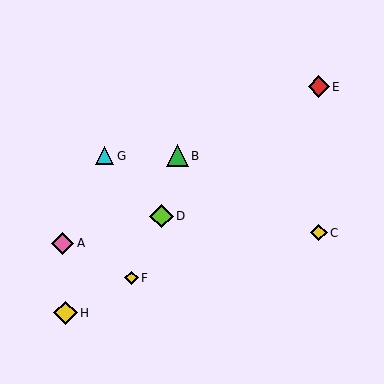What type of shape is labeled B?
Shape B is a green triangle.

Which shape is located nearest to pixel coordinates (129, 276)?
The yellow diamond (labeled F) at (132, 278) is nearest to that location.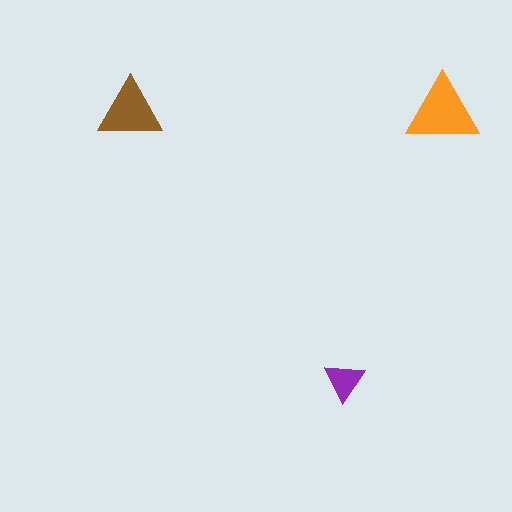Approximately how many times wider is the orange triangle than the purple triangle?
About 2 times wider.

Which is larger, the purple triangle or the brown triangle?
The brown one.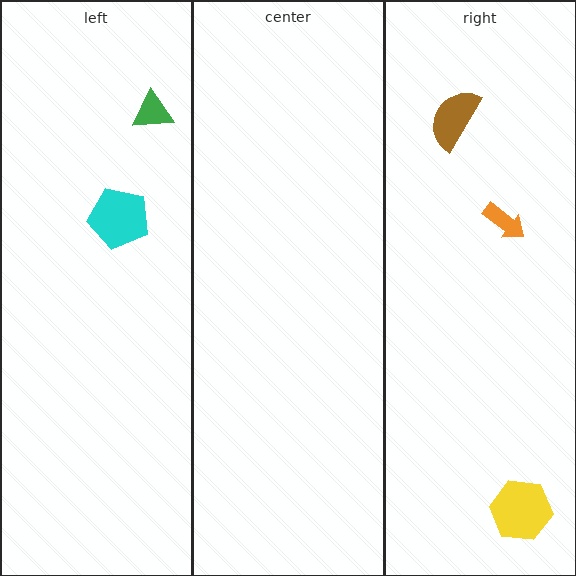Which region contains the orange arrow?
The right region.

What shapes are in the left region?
The cyan pentagon, the green triangle.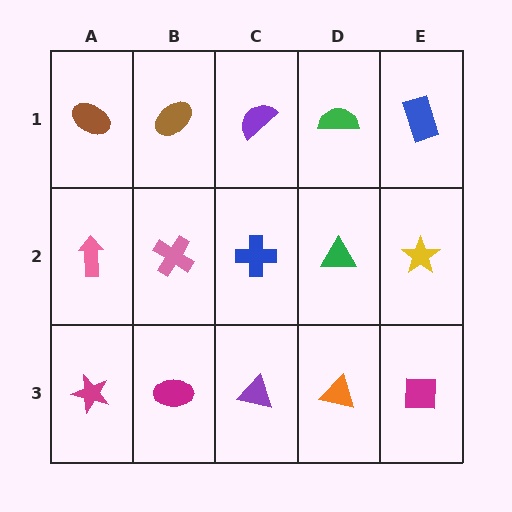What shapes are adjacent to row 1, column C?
A blue cross (row 2, column C), a brown ellipse (row 1, column B), a green semicircle (row 1, column D).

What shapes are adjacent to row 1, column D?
A green triangle (row 2, column D), a purple semicircle (row 1, column C), a blue rectangle (row 1, column E).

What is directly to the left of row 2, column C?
A pink cross.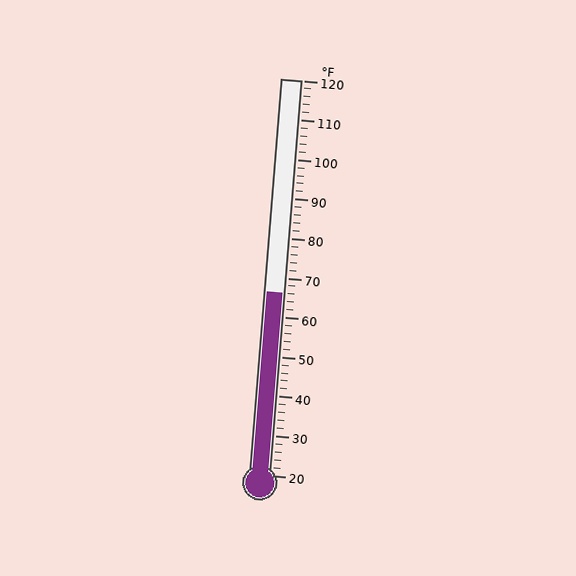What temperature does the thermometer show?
The thermometer shows approximately 66°F.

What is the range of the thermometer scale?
The thermometer scale ranges from 20°F to 120°F.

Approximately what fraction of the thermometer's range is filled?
The thermometer is filled to approximately 45% of its range.